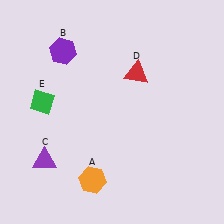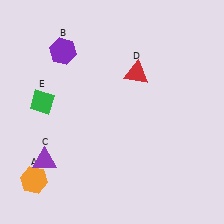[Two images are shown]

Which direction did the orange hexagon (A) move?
The orange hexagon (A) moved left.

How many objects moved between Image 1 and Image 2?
1 object moved between the two images.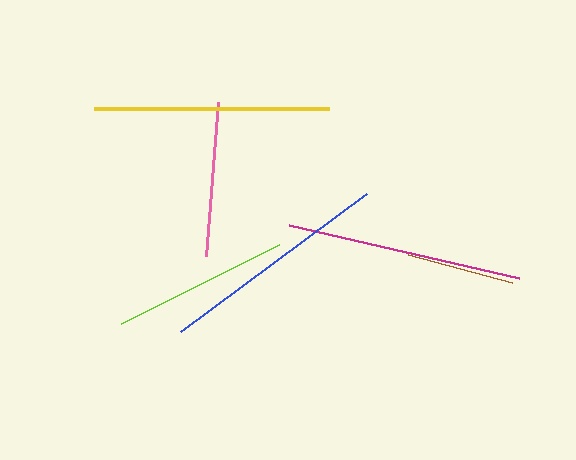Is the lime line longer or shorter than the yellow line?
The yellow line is longer than the lime line.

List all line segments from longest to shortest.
From longest to shortest: magenta, yellow, blue, lime, pink, brown.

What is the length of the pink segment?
The pink segment is approximately 154 pixels long.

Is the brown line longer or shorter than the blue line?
The blue line is longer than the brown line.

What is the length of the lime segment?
The lime segment is approximately 177 pixels long.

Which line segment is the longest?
The magenta line is the longest at approximately 237 pixels.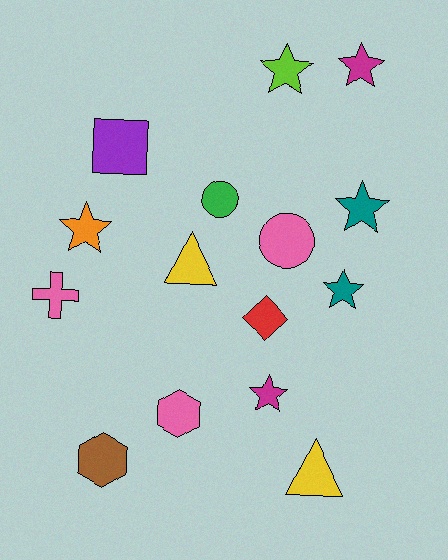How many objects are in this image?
There are 15 objects.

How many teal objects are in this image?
There are 2 teal objects.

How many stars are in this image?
There are 6 stars.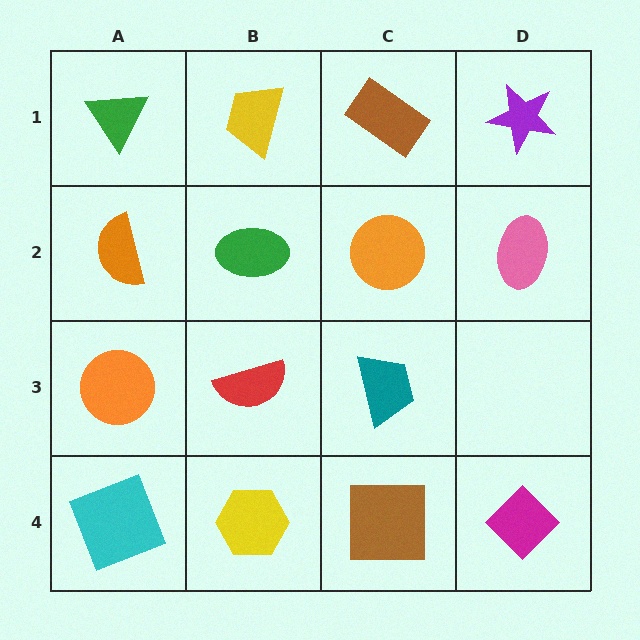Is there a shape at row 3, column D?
No, that cell is empty.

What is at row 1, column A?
A green triangle.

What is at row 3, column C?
A teal trapezoid.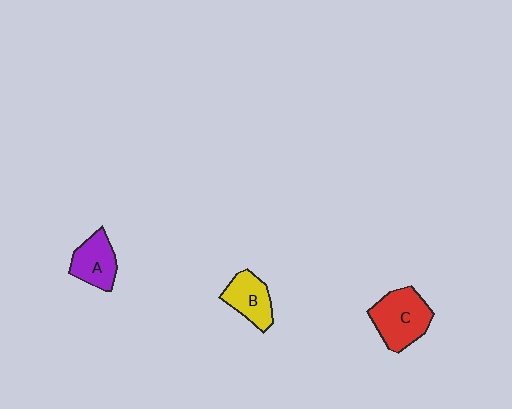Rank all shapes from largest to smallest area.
From largest to smallest: C (red), A (purple), B (yellow).